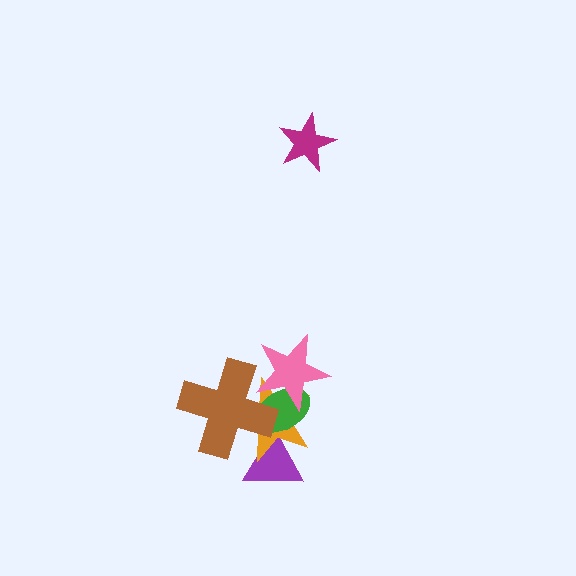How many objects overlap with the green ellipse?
4 objects overlap with the green ellipse.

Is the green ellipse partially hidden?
Yes, it is partially covered by another shape.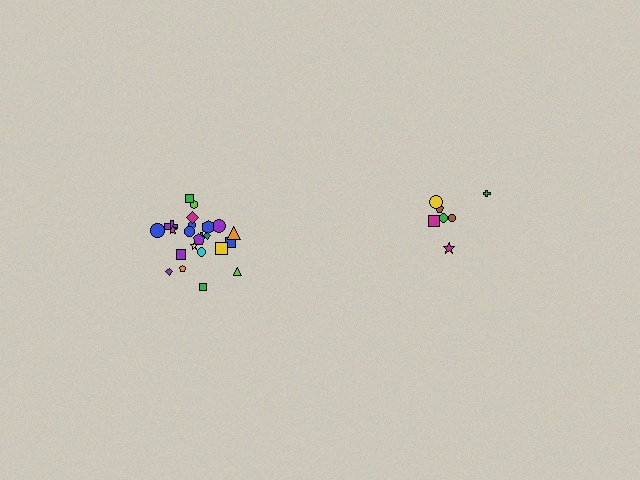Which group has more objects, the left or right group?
The left group.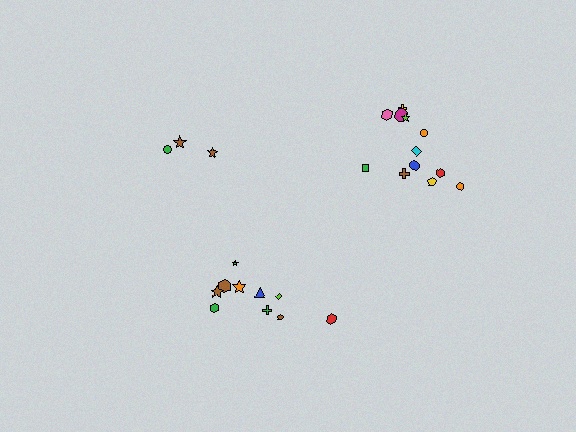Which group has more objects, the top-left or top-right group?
The top-right group.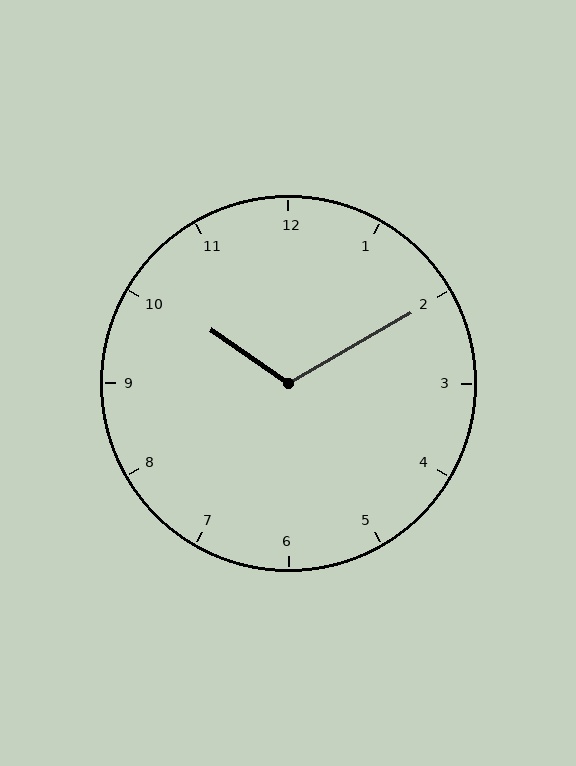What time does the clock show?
10:10.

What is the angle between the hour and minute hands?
Approximately 115 degrees.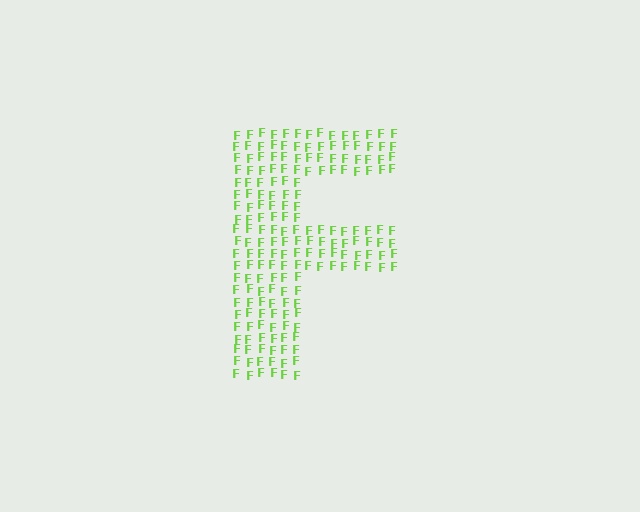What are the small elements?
The small elements are letter F's.